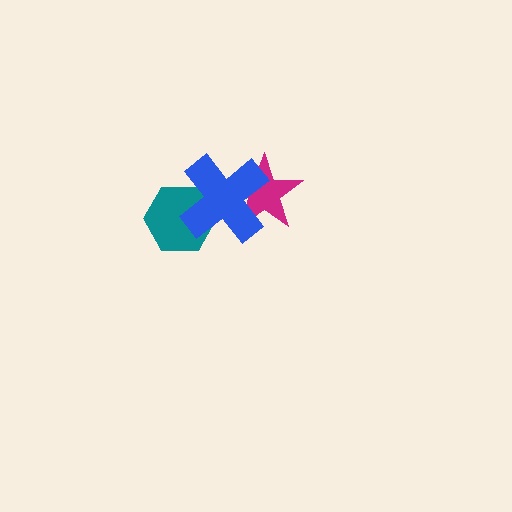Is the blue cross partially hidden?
No, no other shape covers it.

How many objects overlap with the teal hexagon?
1 object overlaps with the teal hexagon.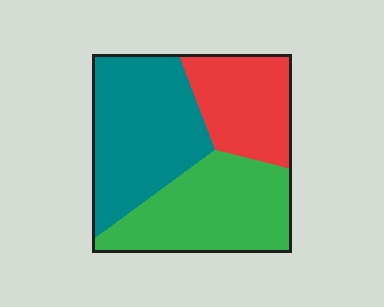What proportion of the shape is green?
Green takes up between a third and a half of the shape.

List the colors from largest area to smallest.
From largest to smallest: teal, green, red.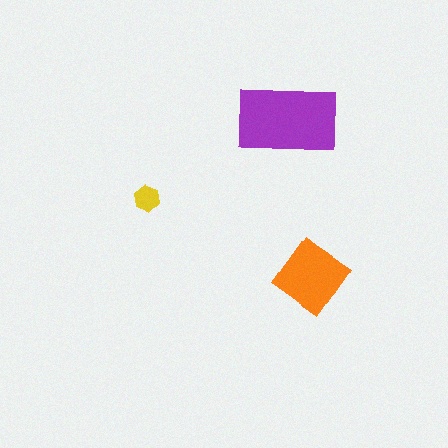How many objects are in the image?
There are 3 objects in the image.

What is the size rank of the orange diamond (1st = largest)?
2nd.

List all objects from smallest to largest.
The yellow hexagon, the orange diamond, the purple rectangle.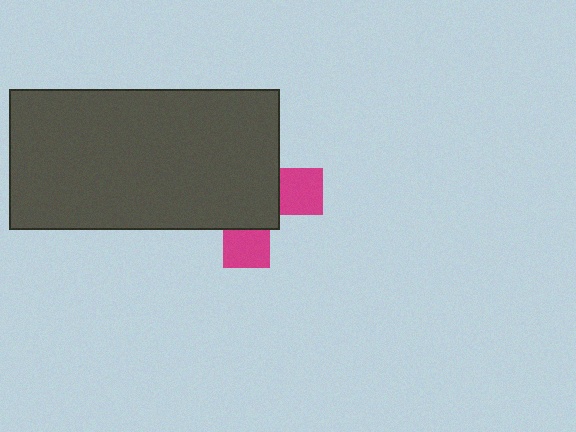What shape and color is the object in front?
The object in front is a dark gray rectangle.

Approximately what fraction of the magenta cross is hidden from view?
Roughly 69% of the magenta cross is hidden behind the dark gray rectangle.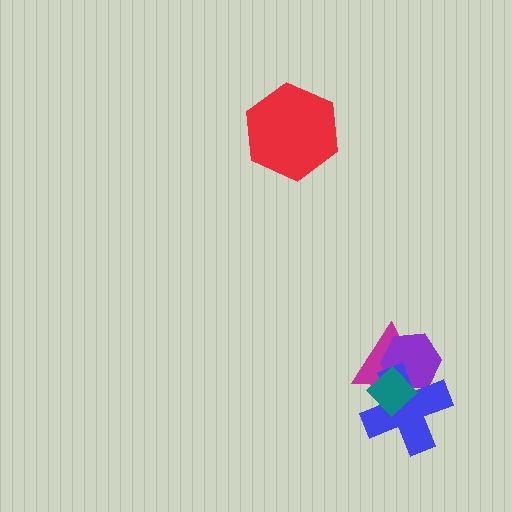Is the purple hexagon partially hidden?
Yes, it is partially covered by another shape.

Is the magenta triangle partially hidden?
Yes, it is partially covered by another shape.